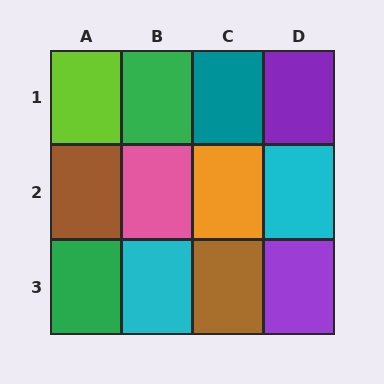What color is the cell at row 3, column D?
Purple.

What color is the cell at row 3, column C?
Brown.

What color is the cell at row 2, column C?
Orange.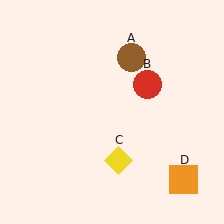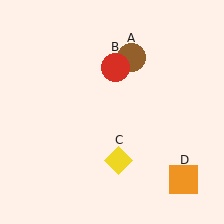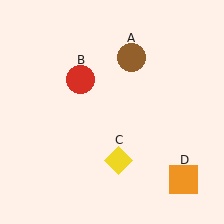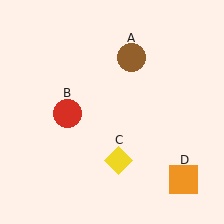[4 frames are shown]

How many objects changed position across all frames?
1 object changed position: red circle (object B).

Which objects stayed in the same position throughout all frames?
Brown circle (object A) and yellow diamond (object C) and orange square (object D) remained stationary.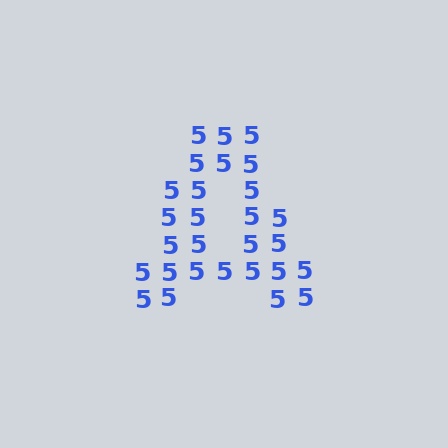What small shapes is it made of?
It is made of small digit 5's.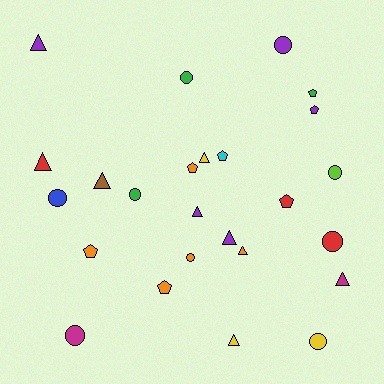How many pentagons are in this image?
There are 7 pentagons.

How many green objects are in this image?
There are 3 green objects.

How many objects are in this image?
There are 25 objects.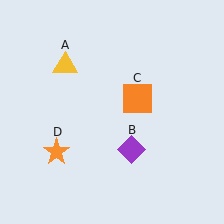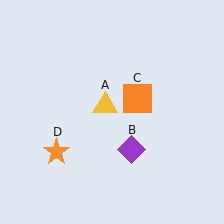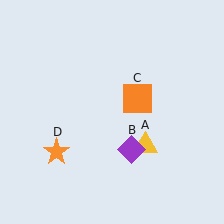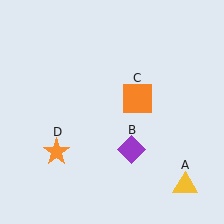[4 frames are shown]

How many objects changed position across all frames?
1 object changed position: yellow triangle (object A).